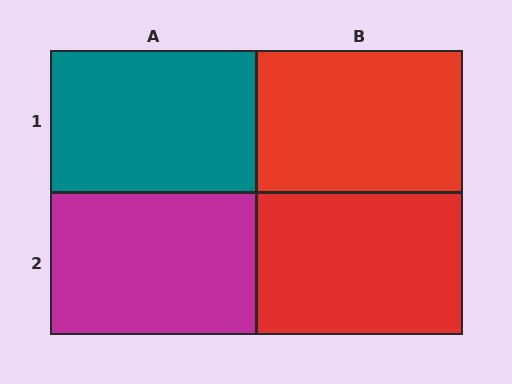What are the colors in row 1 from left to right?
Teal, red.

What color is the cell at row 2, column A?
Magenta.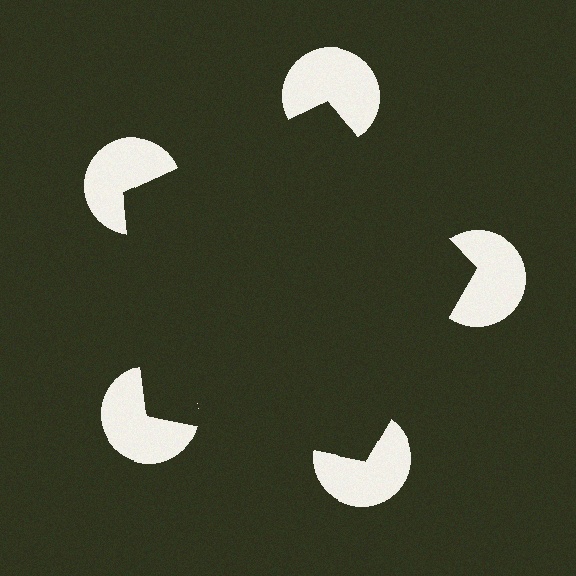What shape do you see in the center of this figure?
An illusory pentagon — its edges are inferred from the aligned wedge cuts in the pac-man discs, not physically drawn.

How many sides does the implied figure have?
5 sides.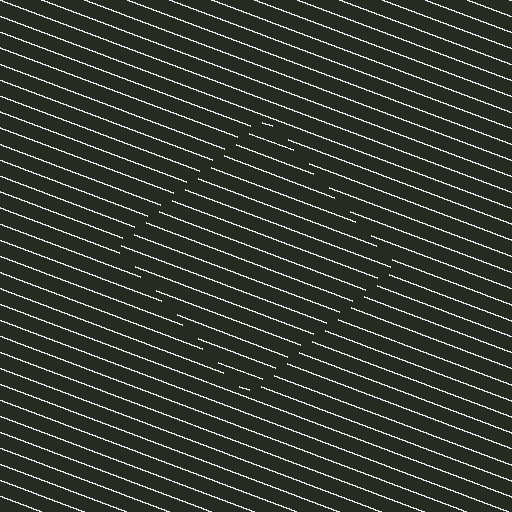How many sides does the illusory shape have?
4 sides — the line-ends trace a square.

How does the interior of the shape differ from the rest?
The interior of the shape contains the same grating, shifted by half a period — the contour is defined by the phase discontinuity where line-ends from the inner and outer gratings abut.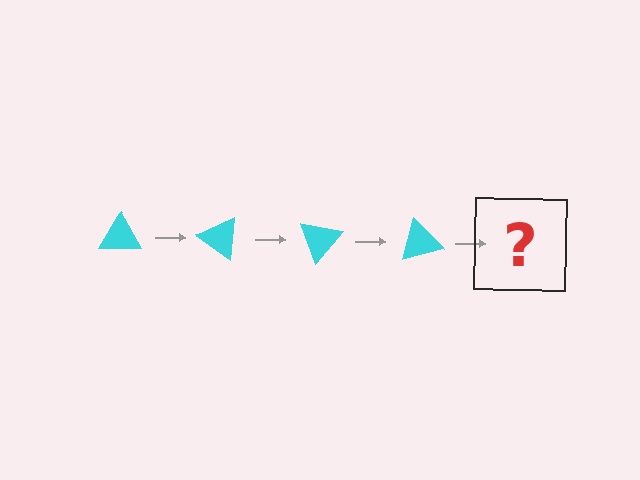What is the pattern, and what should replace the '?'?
The pattern is that the triangle rotates 35 degrees each step. The '?' should be a cyan triangle rotated 140 degrees.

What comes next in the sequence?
The next element should be a cyan triangle rotated 140 degrees.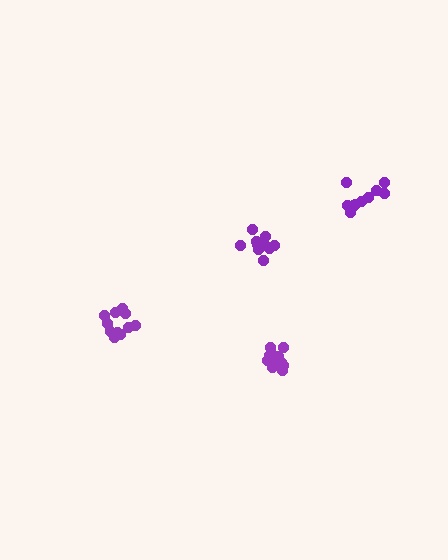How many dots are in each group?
Group 1: 11 dots, Group 2: 12 dots, Group 3: 13 dots, Group 4: 11 dots (47 total).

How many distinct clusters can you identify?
There are 4 distinct clusters.